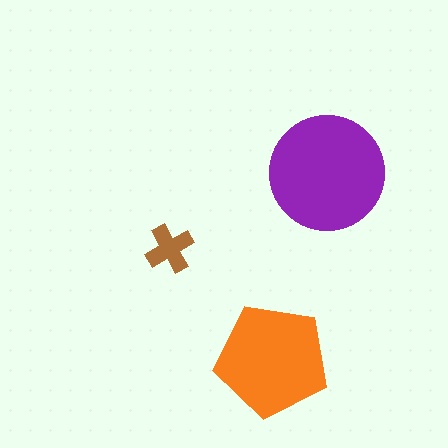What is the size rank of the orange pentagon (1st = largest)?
2nd.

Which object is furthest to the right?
The purple circle is rightmost.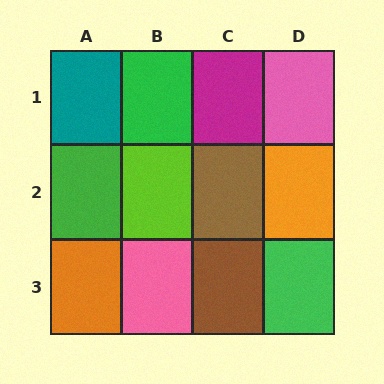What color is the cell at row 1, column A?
Teal.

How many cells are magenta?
1 cell is magenta.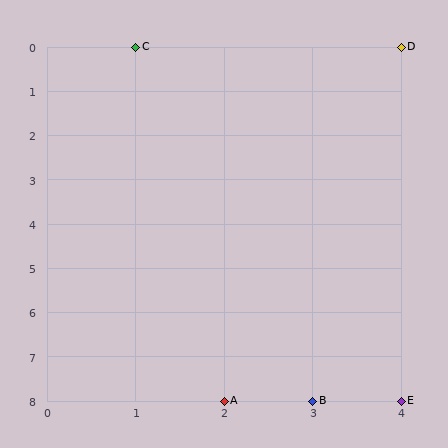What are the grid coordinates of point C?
Point C is at grid coordinates (1, 0).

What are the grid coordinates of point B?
Point B is at grid coordinates (3, 8).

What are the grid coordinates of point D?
Point D is at grid coordinates (4, 0).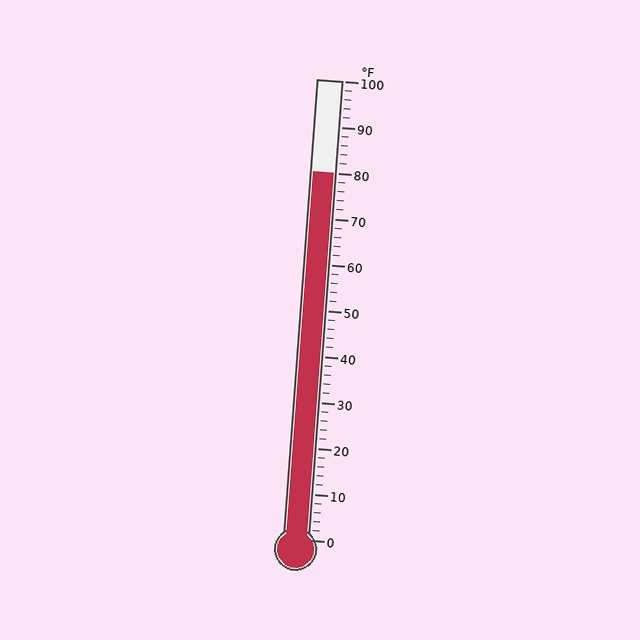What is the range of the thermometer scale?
The thermometer scale ranges from 0°F to 100°F.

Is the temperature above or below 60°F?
The temperature is above 60°F.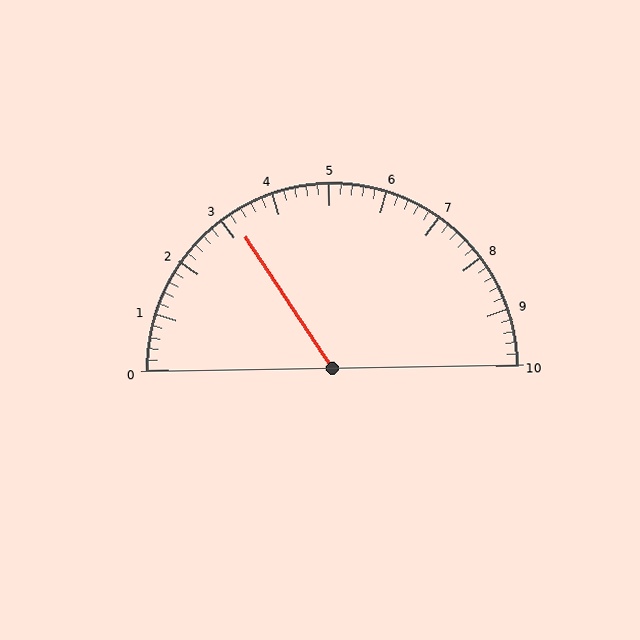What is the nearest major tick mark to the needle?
The nearest major tick mark is 3.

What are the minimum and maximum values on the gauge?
The gauge ranges from 0 to 10.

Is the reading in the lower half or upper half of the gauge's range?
The reading is in the lower half of the range (0 to 10).